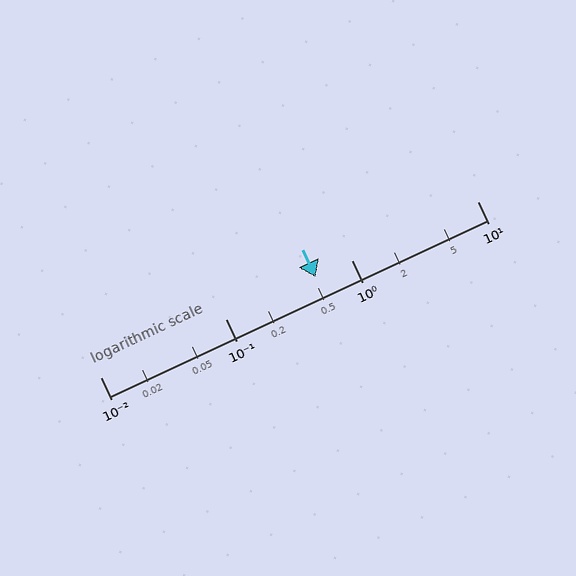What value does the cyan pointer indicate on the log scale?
The pointer indicates approximately 0.52.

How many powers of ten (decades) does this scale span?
The scale spans 3 decades, from 0.01 to 10.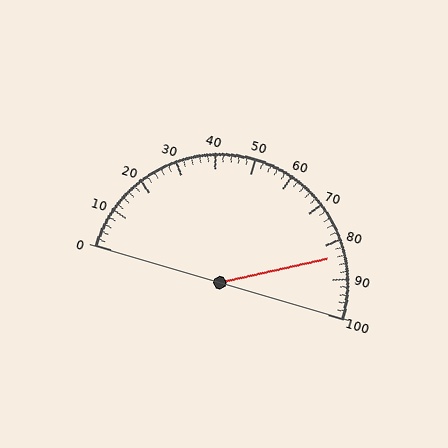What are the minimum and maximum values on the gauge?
The gauge ranges from 0 to 100.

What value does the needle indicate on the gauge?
The needle indicates approximately 84.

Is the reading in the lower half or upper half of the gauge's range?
The reading is in the upper half of the range (0 to 100).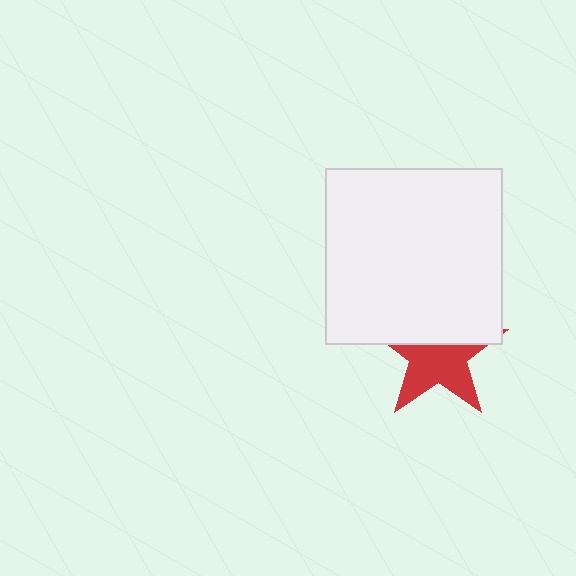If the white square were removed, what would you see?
You would see the complete red star.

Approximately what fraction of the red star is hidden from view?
Roughly 44% of the red star is hidden behind the white square.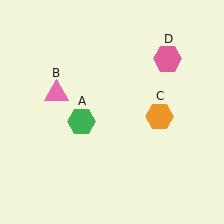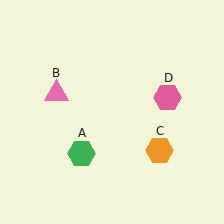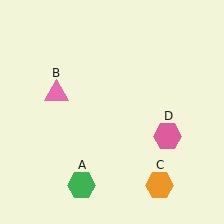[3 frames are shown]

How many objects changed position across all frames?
3 objects changed position: green hexagon (object A), orange hexagon (object C), pink hexagon (object D).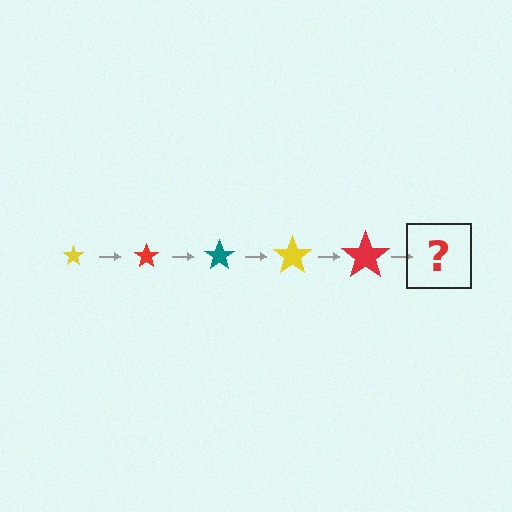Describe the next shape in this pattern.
It should be a teal star, larger than the previous one.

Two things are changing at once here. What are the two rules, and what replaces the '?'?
The two rules are that the star grows larger each step and the color cycles through yellow, red, and teal. The '?' should be a teal star, larger than the previous one.